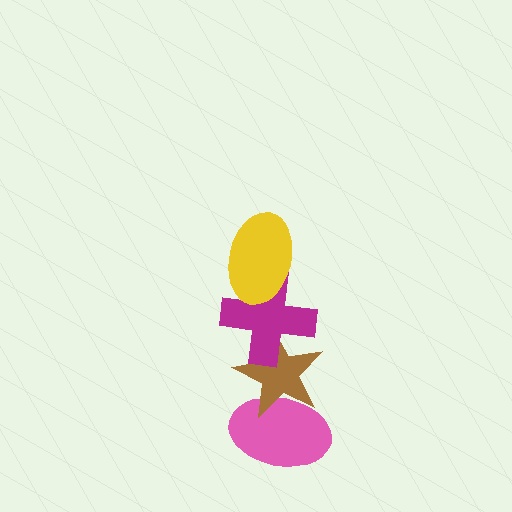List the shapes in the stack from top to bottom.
From top to bottom: the yellow ellipse, the magenta cross, the brown star, the pink ellipse.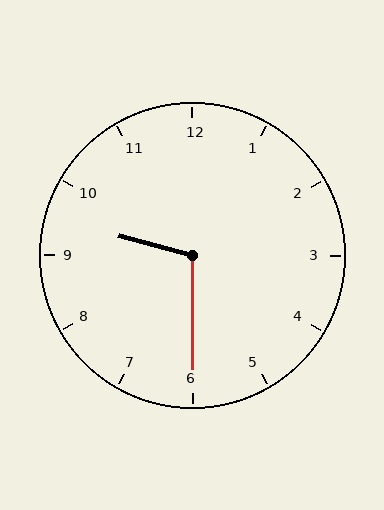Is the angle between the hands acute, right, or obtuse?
It is obtuse.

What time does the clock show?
9:30.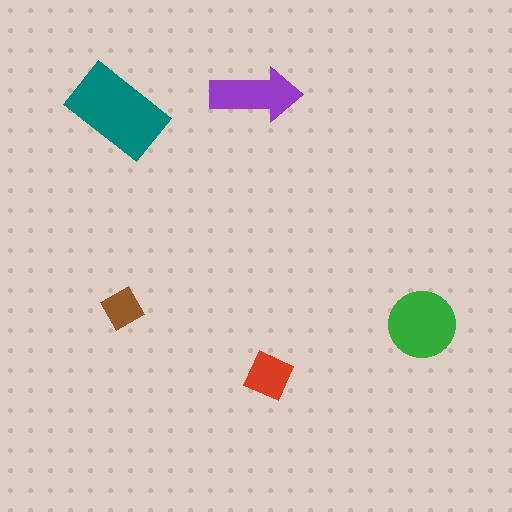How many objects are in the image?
There are 5 objects in the image.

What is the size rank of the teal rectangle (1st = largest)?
1st.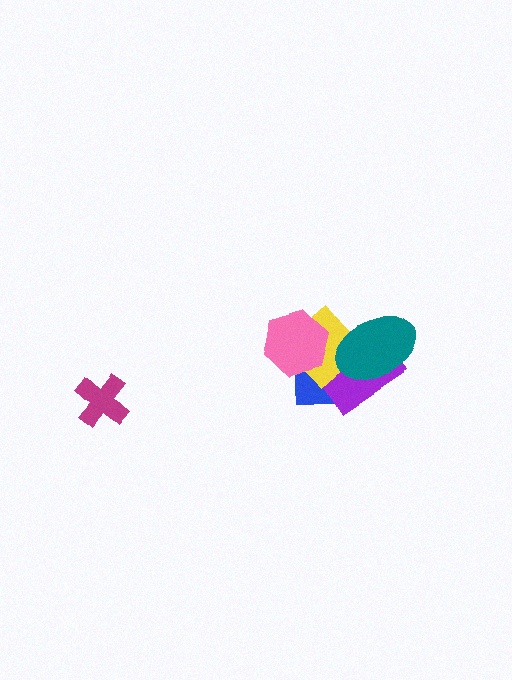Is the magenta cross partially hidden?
No, no other shape covers it.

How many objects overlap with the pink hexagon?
2 objects overlap with the pink hexagon.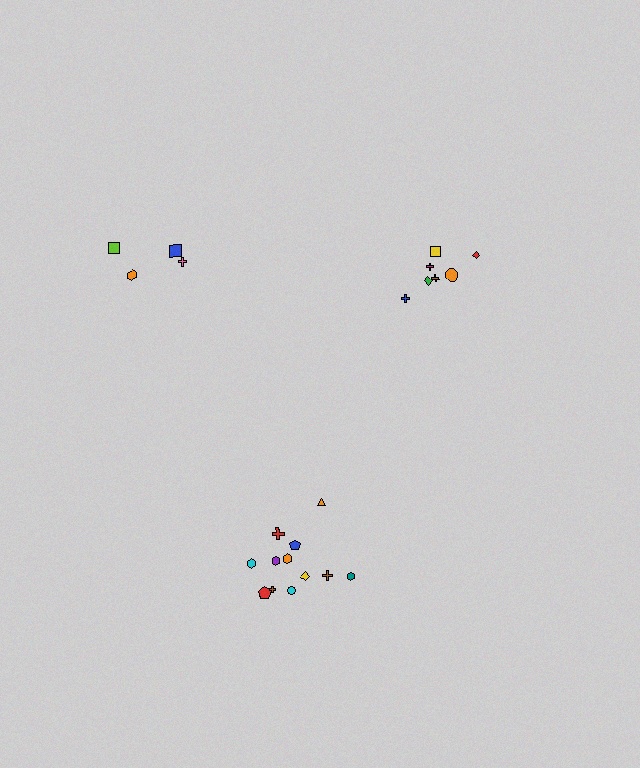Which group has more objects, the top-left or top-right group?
The top-right group.